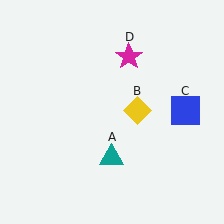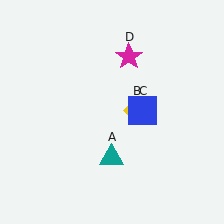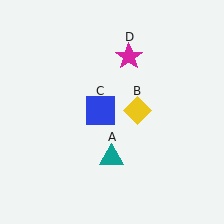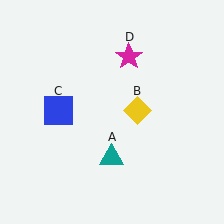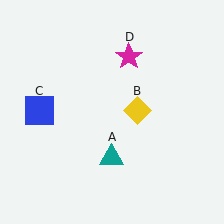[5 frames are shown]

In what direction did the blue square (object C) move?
The blue square (object C) moved left.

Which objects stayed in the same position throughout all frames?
Teal triangle (object A) and yellow diamond (object B) and magenta star (object D) remained stationary.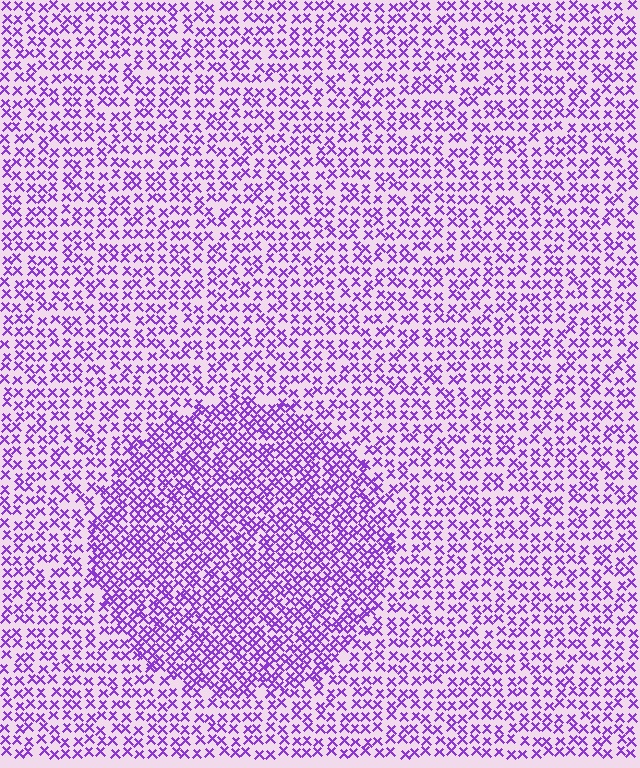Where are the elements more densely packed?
The elements are more densely packed inside the circle boundary.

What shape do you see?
I see a circle.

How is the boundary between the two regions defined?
The boundary is defined by a change in element density (approximately 1.7x ratio). All elements are the same color, size, and shape.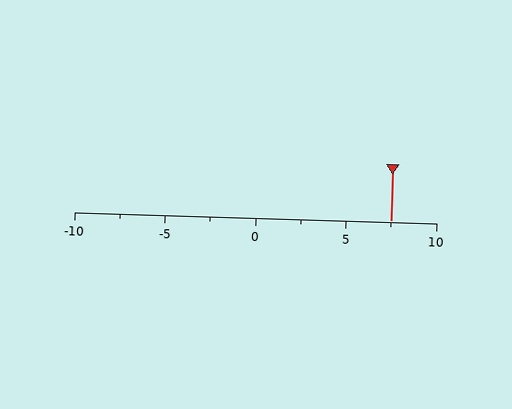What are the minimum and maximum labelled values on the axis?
The axis runs from -10 to 10.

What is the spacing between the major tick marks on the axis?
The major ticks are spaced 5 apart.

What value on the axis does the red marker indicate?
The marker indicates approximately 7.5.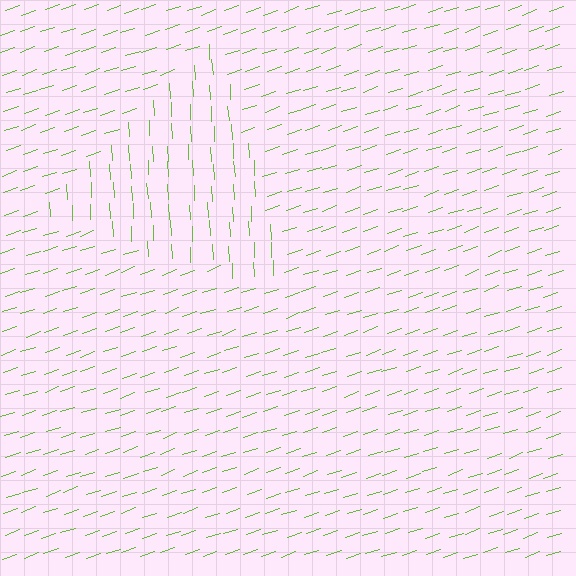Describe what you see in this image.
The image is filled with small lime line segments. A triangle region in the image has lines oriented differently from the surrounding lines, creating a visible texture boundary.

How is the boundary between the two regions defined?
The boundary is defined purely by a change in line orientation (approximately 74 degrees difference). All lines are the same color and thickness.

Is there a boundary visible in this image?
Yes, there is a texture boundary formed by a change in line orientation.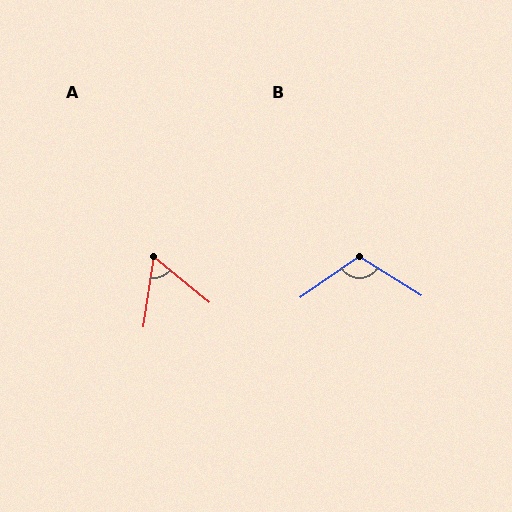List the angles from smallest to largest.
A (60°), B (114°).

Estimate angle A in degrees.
Approximately 60 degrees.